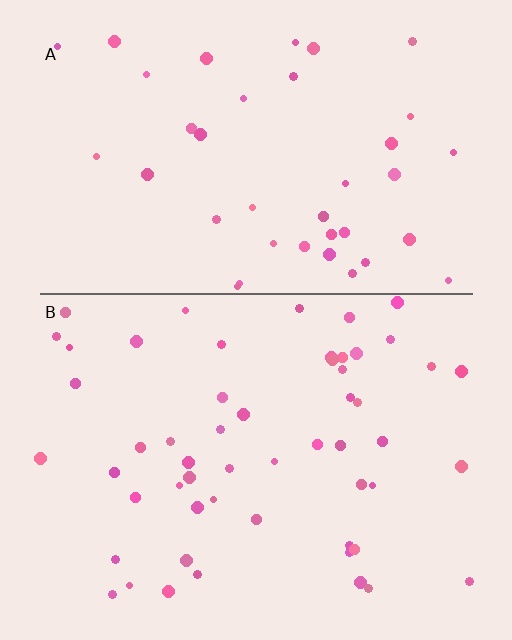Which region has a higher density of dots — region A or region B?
B (the bottom).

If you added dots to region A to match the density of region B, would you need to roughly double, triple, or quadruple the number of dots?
Approximately double.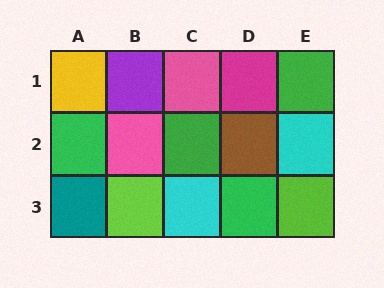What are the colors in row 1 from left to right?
Yellow, purple, pink, magenta, green.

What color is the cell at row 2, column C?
Green.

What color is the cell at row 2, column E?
Cyan.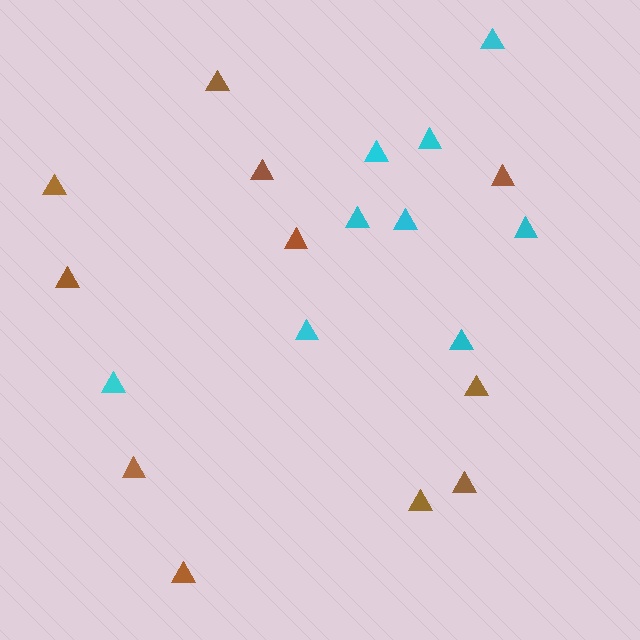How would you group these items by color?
There are 2 groups: one group of brown triangles (11) and one group of cyan triangles (9).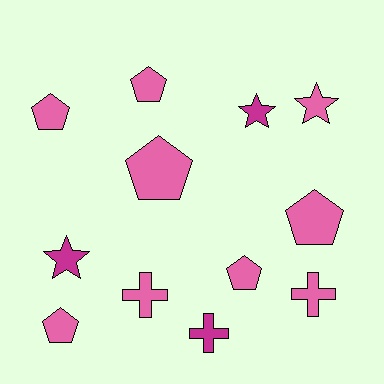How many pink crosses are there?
There are 2 pink crosses.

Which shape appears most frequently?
Pentagon, with 6 objects.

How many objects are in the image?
There are 12 objects.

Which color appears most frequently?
Pink, with 9 objects.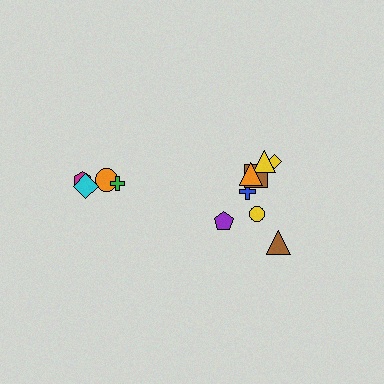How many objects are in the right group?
There are 8 objects.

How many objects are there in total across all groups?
There are 12 objects.